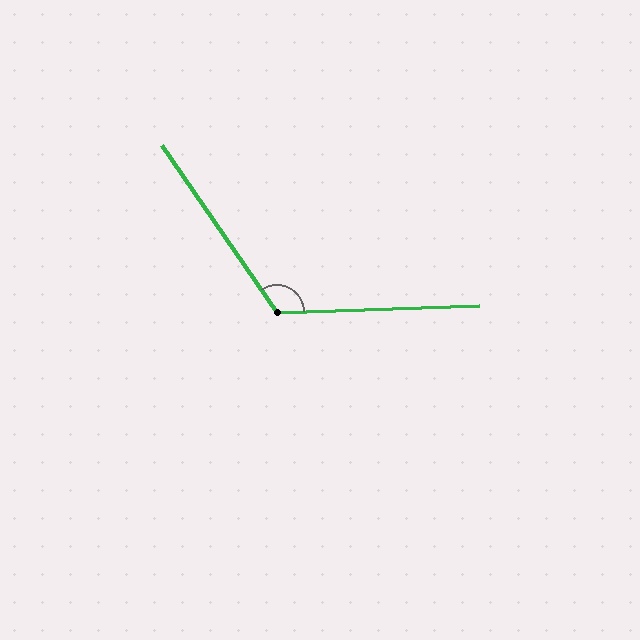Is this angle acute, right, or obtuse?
It is obtuse.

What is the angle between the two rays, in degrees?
Approximately 123 degrees.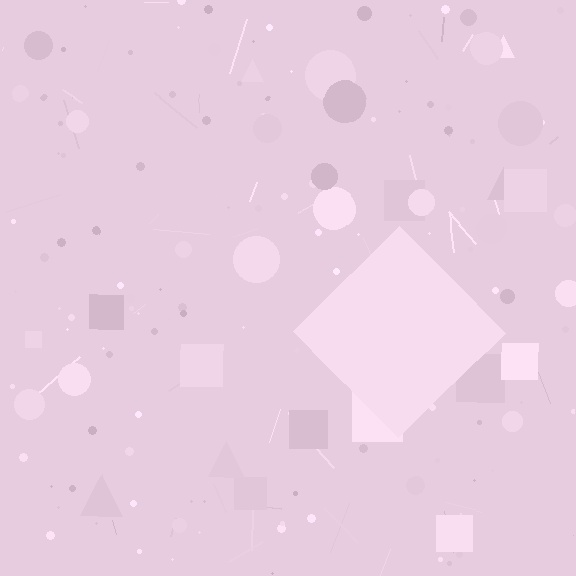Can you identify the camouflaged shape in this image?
The camouflaged shape is a diamond.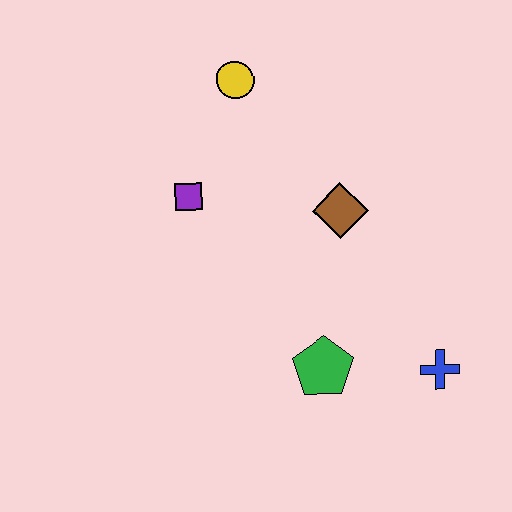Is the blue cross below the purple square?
Yes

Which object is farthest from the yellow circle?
The blue cross is farthest from the yellow circle.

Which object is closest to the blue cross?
The green pentagon is closest to the blue cross.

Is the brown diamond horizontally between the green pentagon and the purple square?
No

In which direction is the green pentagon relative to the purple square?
The green pentagon is below the purple square.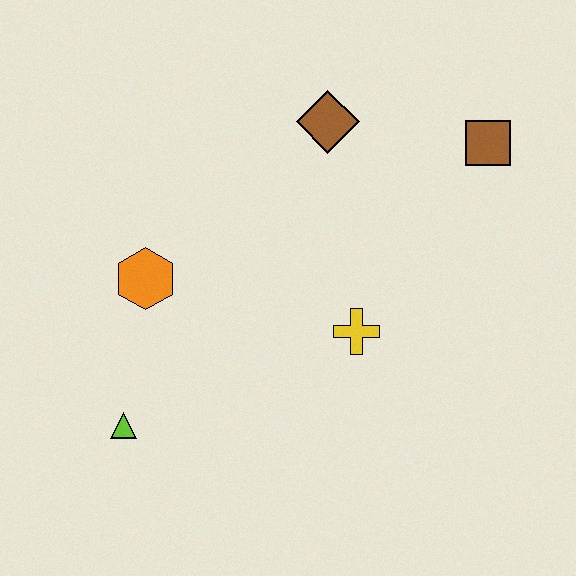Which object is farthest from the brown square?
The lime triangle is farthest from the brown square.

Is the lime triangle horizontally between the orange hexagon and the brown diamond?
No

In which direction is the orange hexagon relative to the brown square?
The orange hexagon is to the left of the brown square.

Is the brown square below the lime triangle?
No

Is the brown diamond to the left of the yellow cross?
Yes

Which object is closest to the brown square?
The brown diamond is closest to the brown square.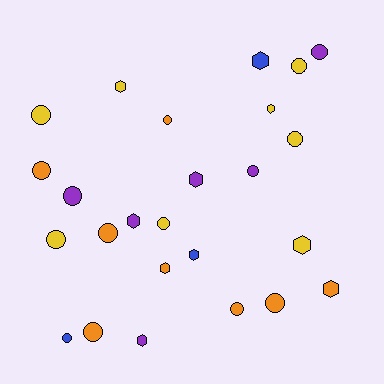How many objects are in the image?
There are 25 objects.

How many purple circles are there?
There are 3 purple circles.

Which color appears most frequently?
Yellow, with 8 objects.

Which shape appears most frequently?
Circle, with 15 objects.